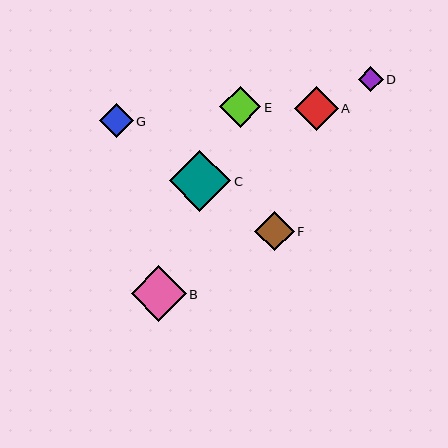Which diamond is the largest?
Diamond C is the largest with a size of approximately 61 pixels.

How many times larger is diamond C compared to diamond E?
Diamond C is approximately 1.5 times the size of diamond E.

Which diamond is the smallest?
Diamond D is the smallest with a size of approximately 25 pixels.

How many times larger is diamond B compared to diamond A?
Diamond B is approximately 1.3 times the size of diamond A.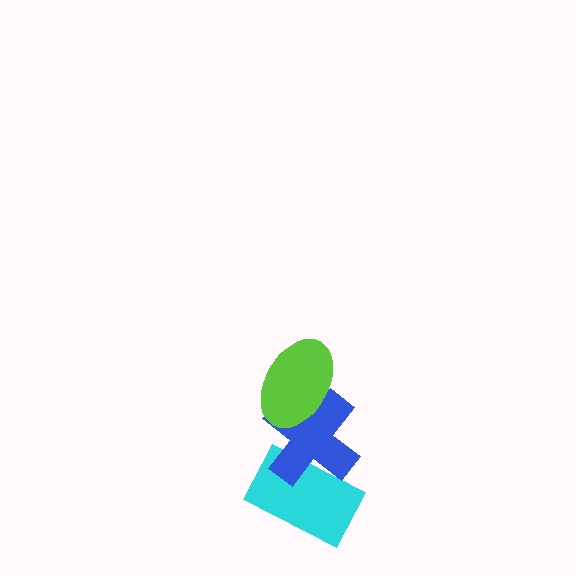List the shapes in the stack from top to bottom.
From top to bottom: the lime ellipse, the blue cross, the cyan rectangle.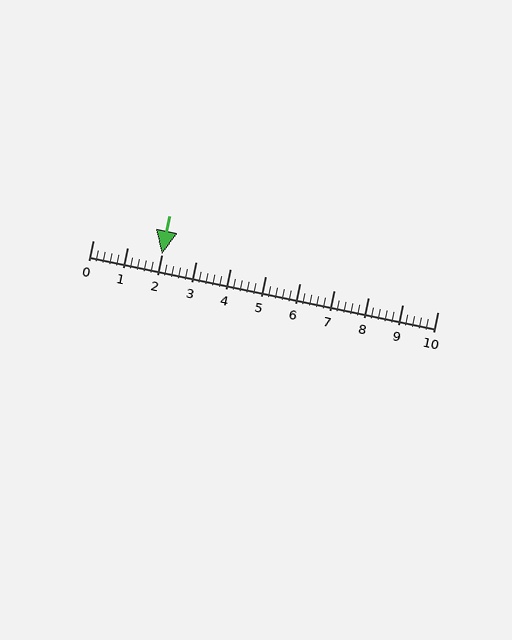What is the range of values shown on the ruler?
The ruler shows values from 0 to 10.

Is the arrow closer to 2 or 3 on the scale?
The arrow is closer to 2.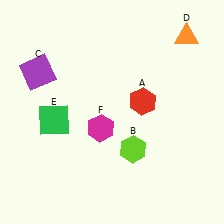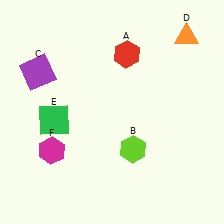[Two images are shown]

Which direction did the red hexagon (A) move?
The red hexagon (A) moved up.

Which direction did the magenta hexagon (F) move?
The magenta hexagon (F) moved left.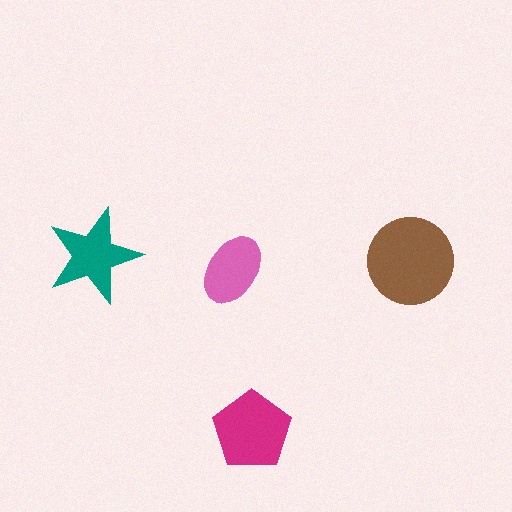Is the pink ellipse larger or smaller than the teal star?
Smaller.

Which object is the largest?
The brown circle.